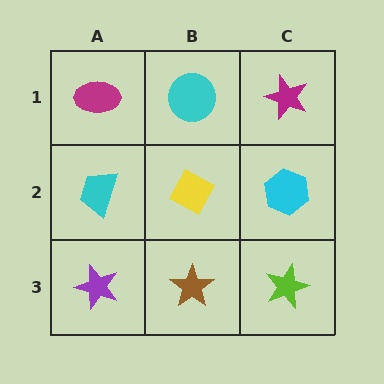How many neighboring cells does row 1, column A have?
2.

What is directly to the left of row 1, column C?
A cyan circle.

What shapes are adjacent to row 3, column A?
A cyan trapezoid (row 2, column A), a brown star (row 3, column B).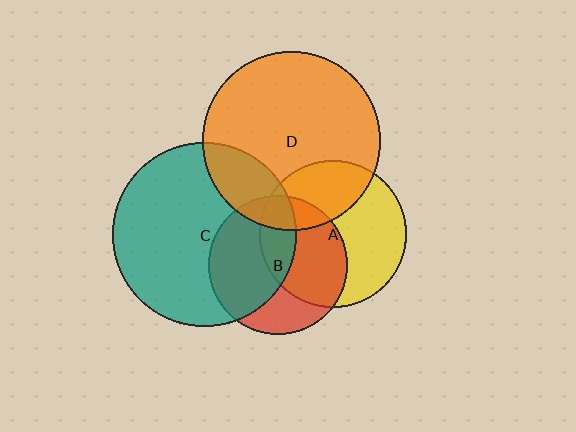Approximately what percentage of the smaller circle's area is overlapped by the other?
Approximately 20%.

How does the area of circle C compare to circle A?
Approximately 1.6 times.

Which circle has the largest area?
Circle C (teal).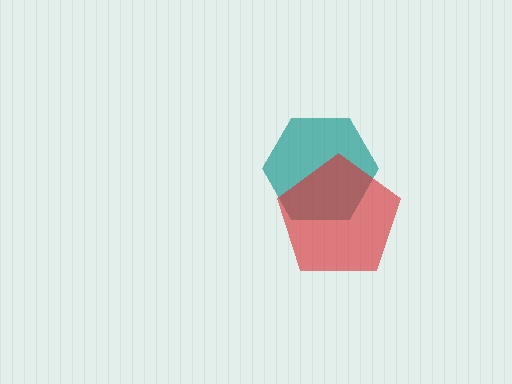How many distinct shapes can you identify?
There are 2 distinct shapes: a teal hexagon, a red pentagon.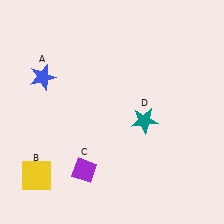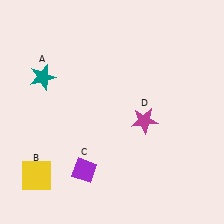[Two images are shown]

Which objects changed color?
A changed from blue to teal. D changed from teal to magenta.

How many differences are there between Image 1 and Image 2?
There are 2 differences between the two images.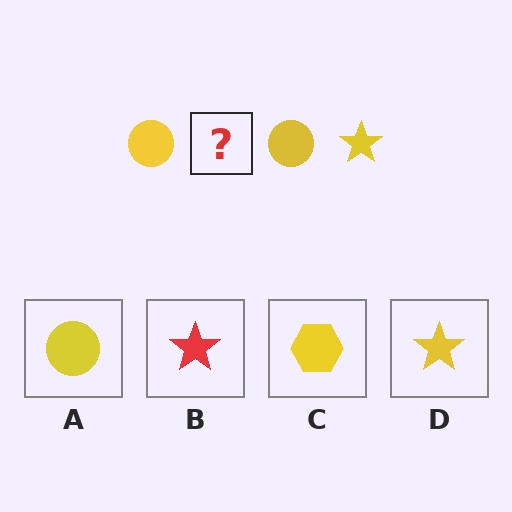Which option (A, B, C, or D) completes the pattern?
D.